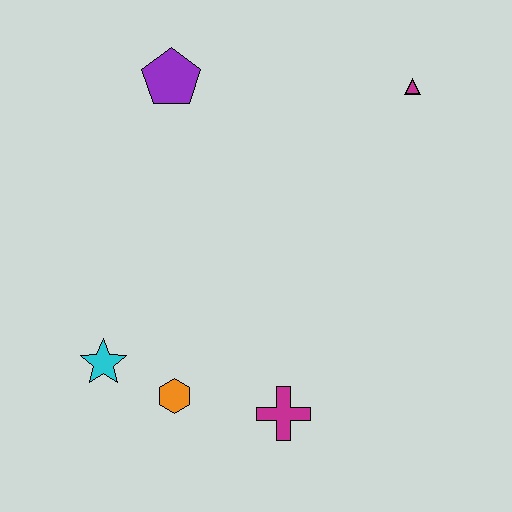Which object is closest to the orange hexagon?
The cyan star is closest to the orange hexagon.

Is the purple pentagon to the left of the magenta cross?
Yes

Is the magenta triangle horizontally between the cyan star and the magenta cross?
No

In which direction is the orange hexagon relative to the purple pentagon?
The orange hexagon is below the purple pentagon.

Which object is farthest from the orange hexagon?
The magenta triangle is farthest from the orange hexagon.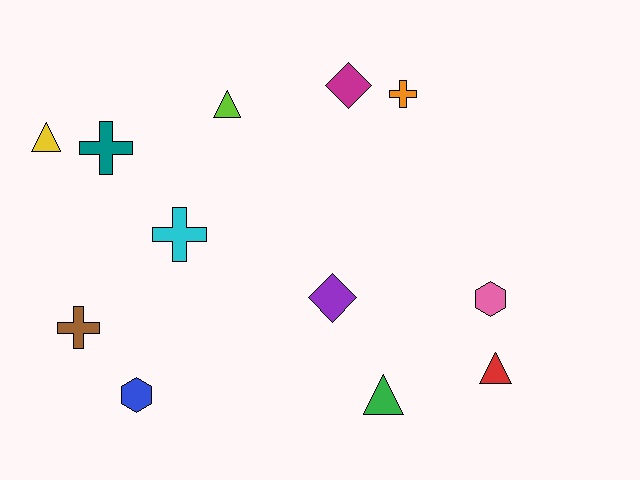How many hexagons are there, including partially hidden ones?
There are 2 hexagons.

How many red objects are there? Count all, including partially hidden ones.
There is 1 red object.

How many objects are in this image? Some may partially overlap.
There are 12 objects.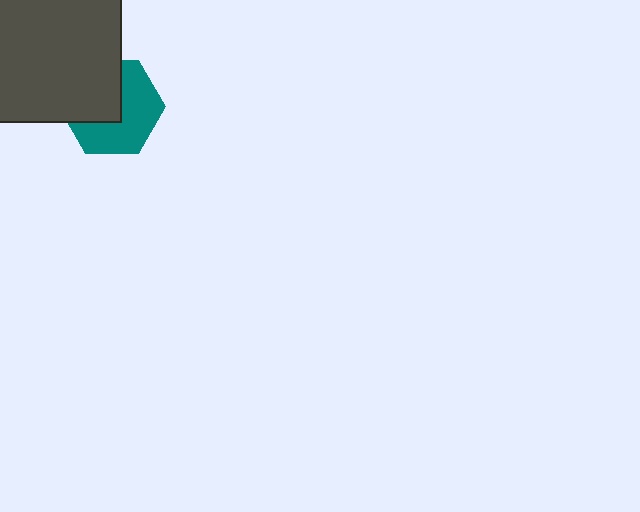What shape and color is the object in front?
The object in front is a dark gray square.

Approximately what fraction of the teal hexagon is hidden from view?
Roughly 44% of the teal hexagon is hidden behind the dark gray square.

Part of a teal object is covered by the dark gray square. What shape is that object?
It is a hexagon.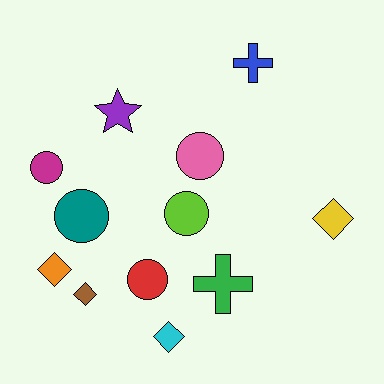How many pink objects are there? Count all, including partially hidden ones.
There is 1 pink object.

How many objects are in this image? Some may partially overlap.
There are 12 objects.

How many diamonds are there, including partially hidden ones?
There are 4 diamonds.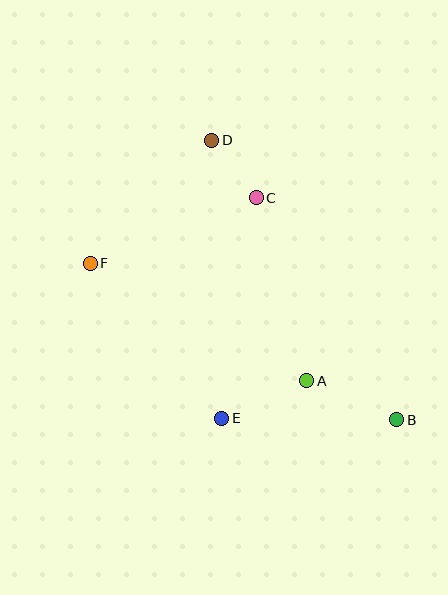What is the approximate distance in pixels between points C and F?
The distance between C and F is approximately 178 pixels.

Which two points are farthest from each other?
Points B and F are farthest from each other.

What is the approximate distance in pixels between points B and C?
The distance between B and C is approximately 263 pixels.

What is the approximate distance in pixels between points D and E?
The distance between D and E is approximately 278 pixels.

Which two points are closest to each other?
Points C and D are closest to each other.